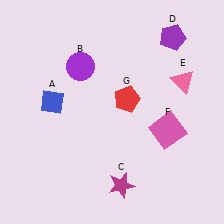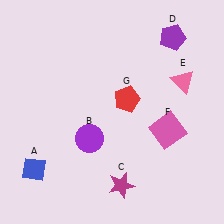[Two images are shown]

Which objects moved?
The objects that moved are: the blue diamond (A), the purple circle (B).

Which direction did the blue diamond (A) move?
The blue diamond (A) moved down.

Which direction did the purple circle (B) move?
The purple circle (B) moved down.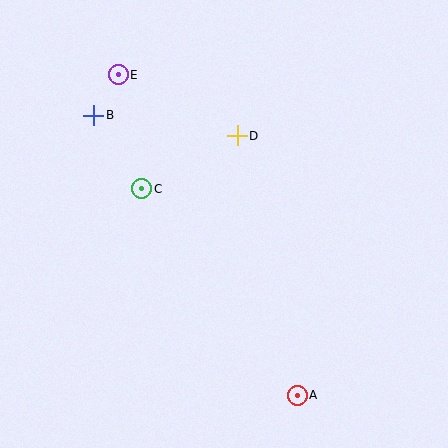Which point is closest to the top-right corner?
Point D is closest to the top-right corner.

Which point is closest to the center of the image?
Point D at (237, 136) is closest to the center.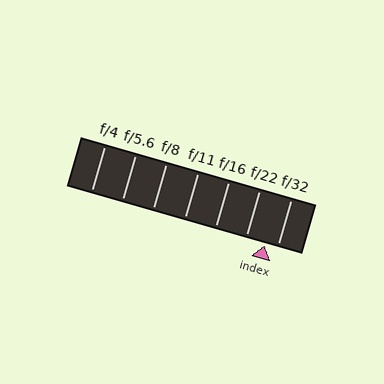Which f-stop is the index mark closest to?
The index mark is closest to f/32.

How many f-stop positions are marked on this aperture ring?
There are 7 f-stop positions marked.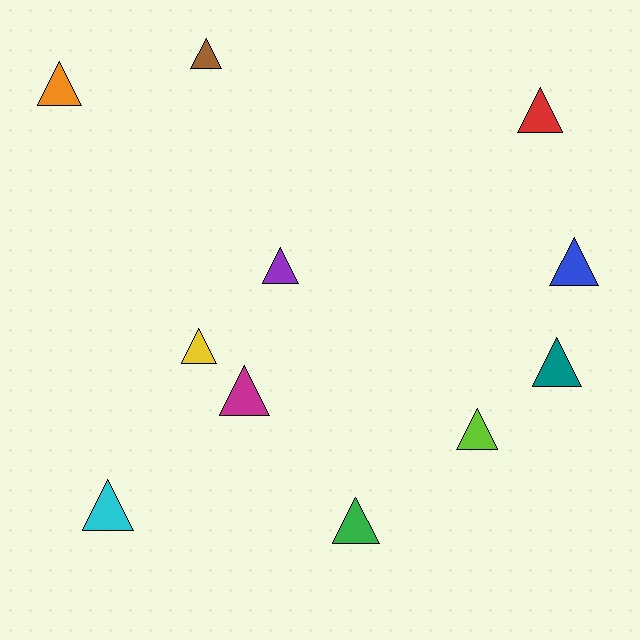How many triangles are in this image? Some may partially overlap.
There are 11 triangles.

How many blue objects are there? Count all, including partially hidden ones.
There is 1 blue object.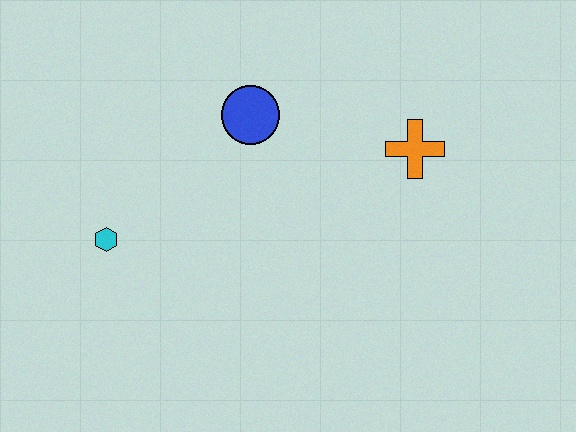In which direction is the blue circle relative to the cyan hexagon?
The blue circle is to the right of the cyan hexagon.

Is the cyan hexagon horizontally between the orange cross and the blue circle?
No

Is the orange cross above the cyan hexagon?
Yes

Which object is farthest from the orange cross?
The cyan hexagon is farthest from the orange cross.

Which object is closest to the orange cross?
The blue circle is closest to the orange cross.